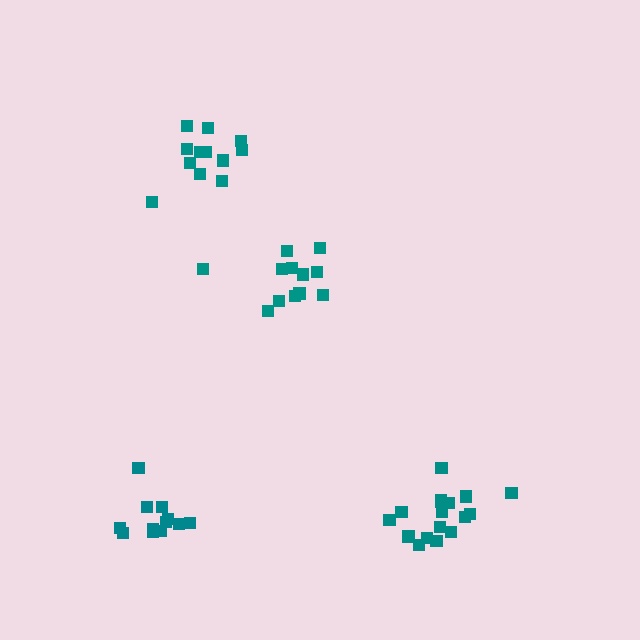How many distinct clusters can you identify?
There are 4 distinct clusters.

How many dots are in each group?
Group 1: 12 dots, Group 2: 12 dots, Group 3: 17 dots, Group 4: 12 dots (53 total).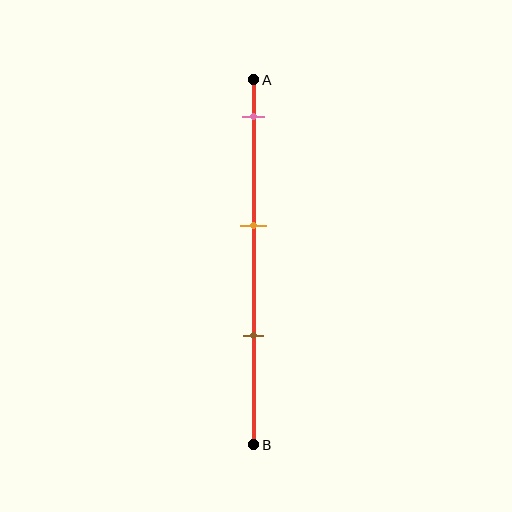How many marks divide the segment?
There are 3 marks dividing the segment.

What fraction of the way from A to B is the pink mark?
The pink mark is approximately 10% (0.1) of the way from A to B.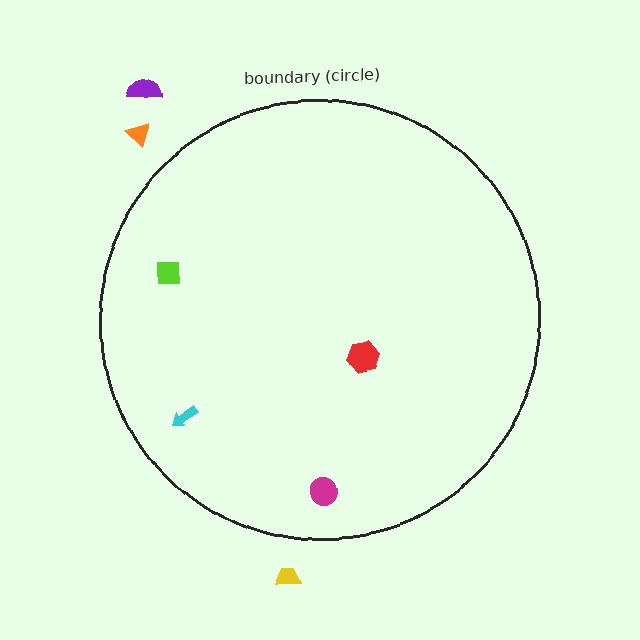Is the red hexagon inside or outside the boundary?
Inside.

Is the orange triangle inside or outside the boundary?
Outside.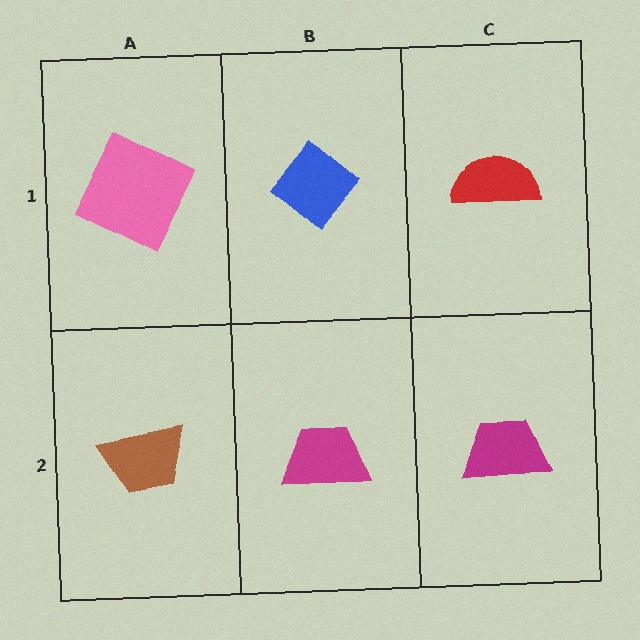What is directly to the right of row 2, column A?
A magenta trapezoid.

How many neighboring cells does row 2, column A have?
2.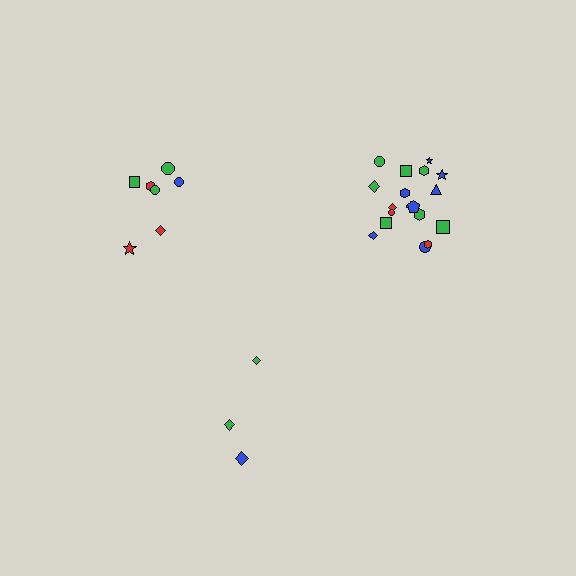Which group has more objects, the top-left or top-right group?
The top-right group.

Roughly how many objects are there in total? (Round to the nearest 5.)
Roughly 30 objects in total.